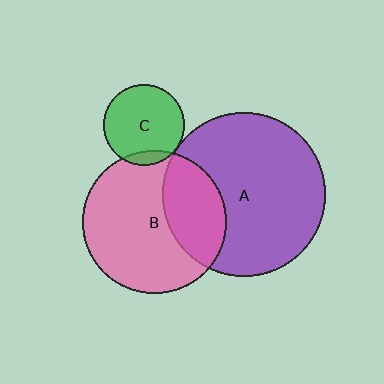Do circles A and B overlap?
Yes.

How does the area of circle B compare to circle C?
Approximately 3.2 times.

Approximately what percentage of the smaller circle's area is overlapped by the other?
Approximately 30%.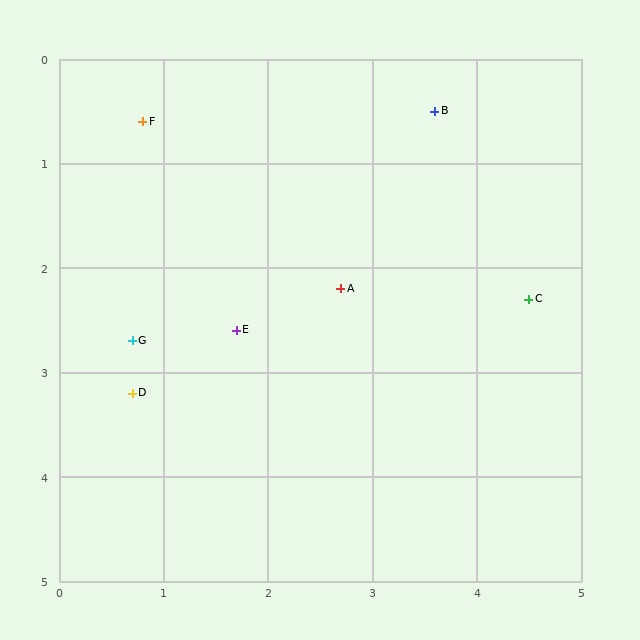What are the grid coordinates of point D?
Point D is at approximately (0.7, 3.2).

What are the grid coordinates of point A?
Point A is at approximately (2.7, 2.2).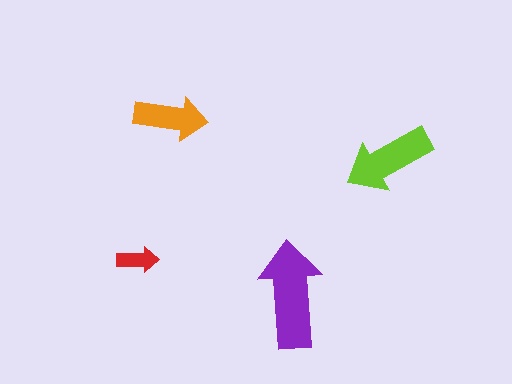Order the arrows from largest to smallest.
the purple one, the lime one, the orange one, the red one.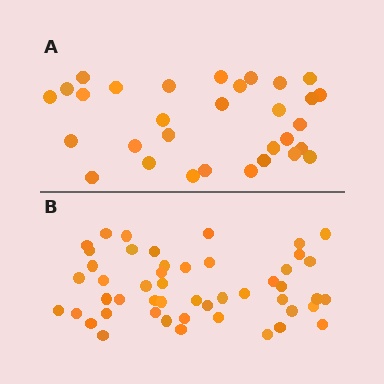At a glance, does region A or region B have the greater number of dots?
Region B (the bottom region) has more dots.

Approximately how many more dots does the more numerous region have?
Region B has approximately 20 more dots than region A.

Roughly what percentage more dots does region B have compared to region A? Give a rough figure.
About 60% more.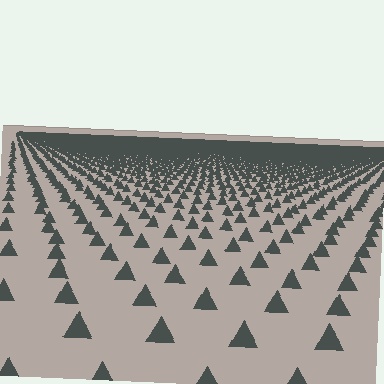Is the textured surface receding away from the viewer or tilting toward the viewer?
The surface is receding away from the viewer. Texture elements get smaller and denser toward the top.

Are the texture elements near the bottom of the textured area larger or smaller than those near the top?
Larger. Near the bottom, elements are closer to the viewer and appear at a bigger on-screen size.